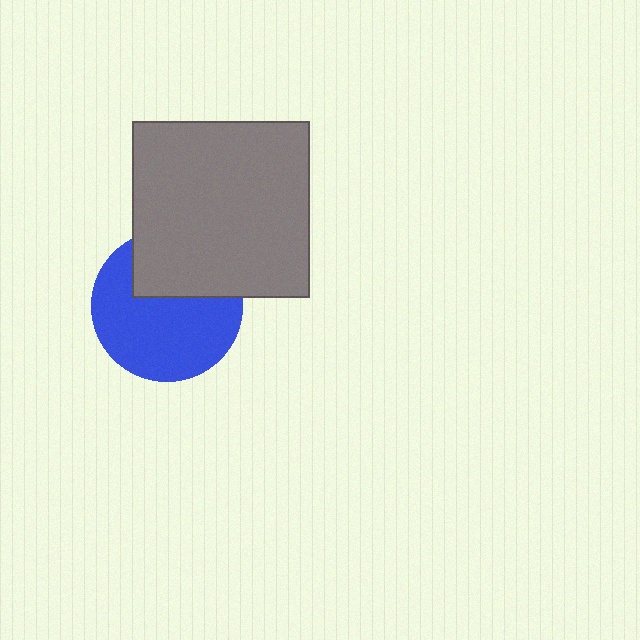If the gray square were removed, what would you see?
You would see the complete blue circle.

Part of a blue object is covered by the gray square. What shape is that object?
It is a circle.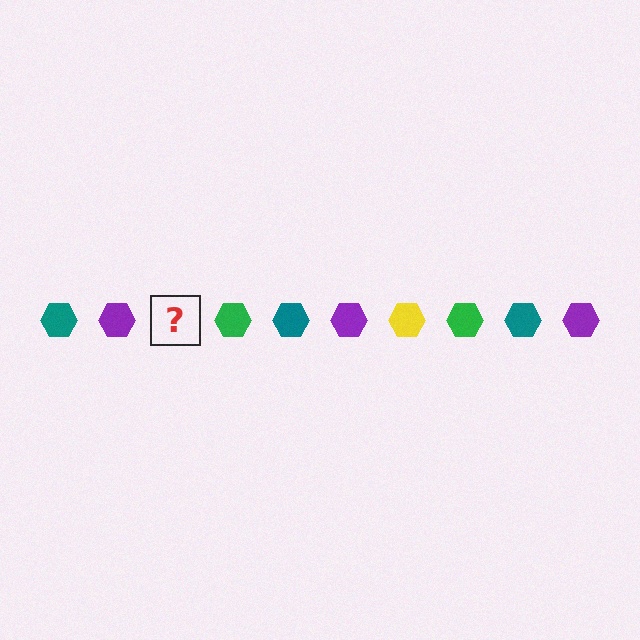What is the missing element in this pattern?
The missing element is a yellow hexagon.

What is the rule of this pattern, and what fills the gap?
The rule is that the pattern cycles through teal, purple, yellow, green hexagons. The gap should be filled with a yellow hexagon.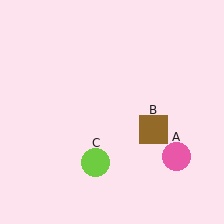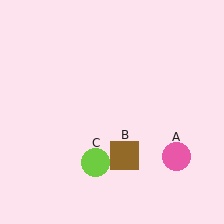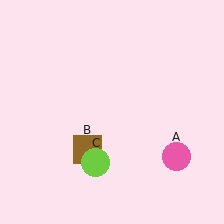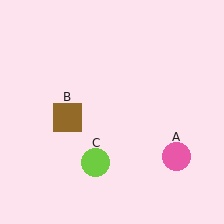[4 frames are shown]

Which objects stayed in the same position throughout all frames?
Pink circle (object A) and lime circle (object C) remained stationary.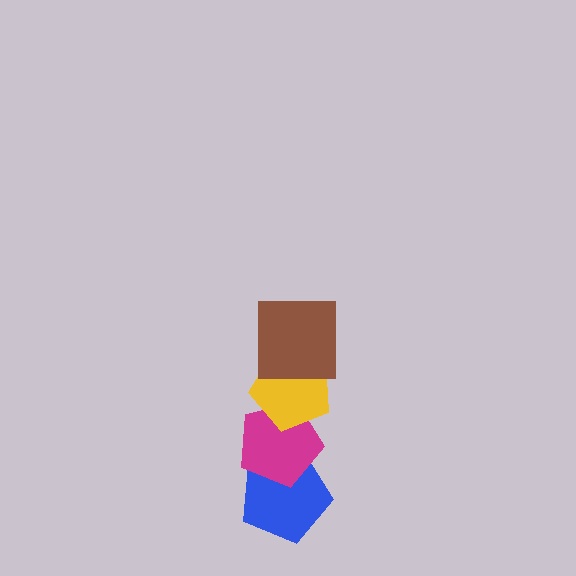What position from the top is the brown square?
The brown square is 1st from the top.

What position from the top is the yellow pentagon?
The yellow pentagon is 2nd from the top.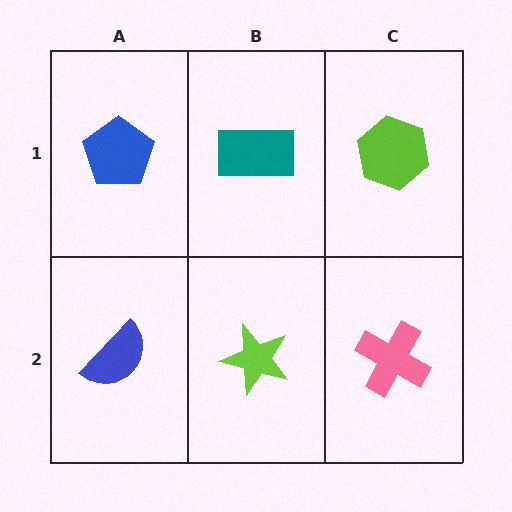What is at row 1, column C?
A lime hexagon.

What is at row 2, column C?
A pink cross.